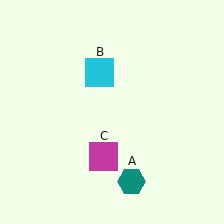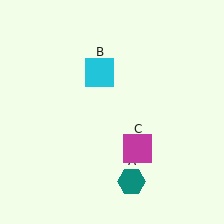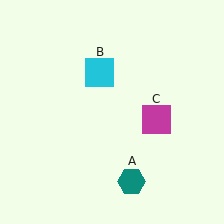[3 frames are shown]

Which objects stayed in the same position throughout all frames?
Teal hexagon (object A) and cyan square (object B) remained stationary.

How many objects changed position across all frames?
1 object changed position: magenta square (object C).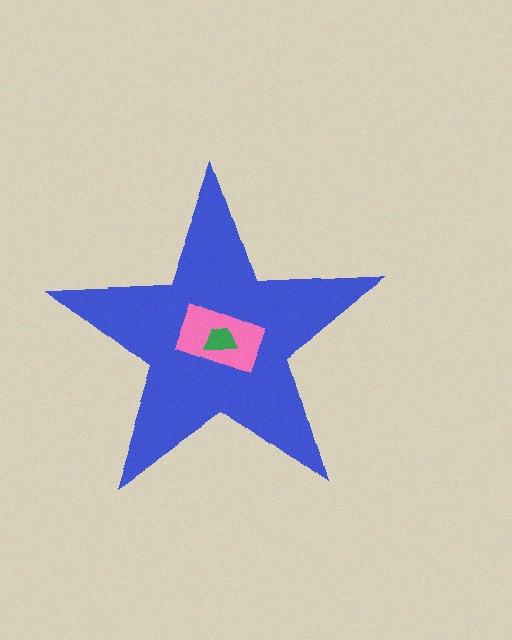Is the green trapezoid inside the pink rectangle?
Yes.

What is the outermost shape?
The blue star.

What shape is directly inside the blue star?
The pink rectangle.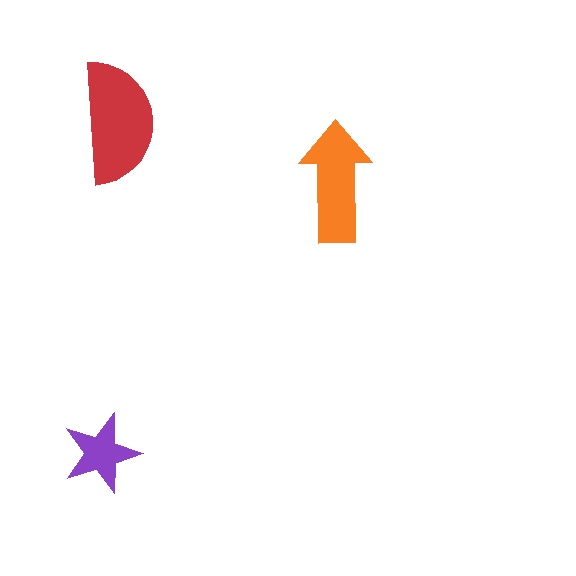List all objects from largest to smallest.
The red semicircle, the orange arrow, the purple star.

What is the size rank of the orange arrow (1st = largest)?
2nd.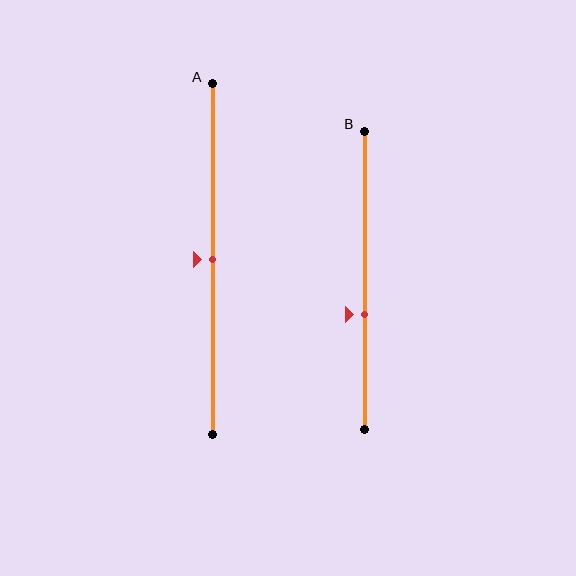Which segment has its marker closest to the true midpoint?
Segment A has its marker closest to the true midpoint.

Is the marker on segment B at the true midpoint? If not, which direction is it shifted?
No, the marker on segment B is shifted downward by about 11% of the segment length.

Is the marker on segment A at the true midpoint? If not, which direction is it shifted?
Yes, the marker on segment A is at the true midpoint.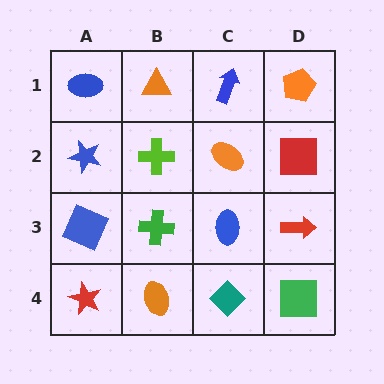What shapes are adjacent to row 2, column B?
An orange triangle (row 1, column B), a green cross (row 3, column B), a blue star (row 2, column A), an orange ellipse (row 2, column C).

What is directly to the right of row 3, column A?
A green cross.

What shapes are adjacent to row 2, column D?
An orange pentagon (row 1, column D), a red arrow (row 3, column D), an orange ellipse (row 2, column C).